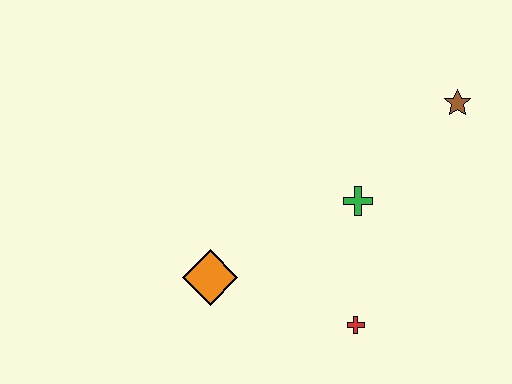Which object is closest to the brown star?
The green cross is closest to the brown star.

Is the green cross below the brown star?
Yes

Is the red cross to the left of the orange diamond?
No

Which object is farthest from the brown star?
The orange diamond is farthest from the brown star.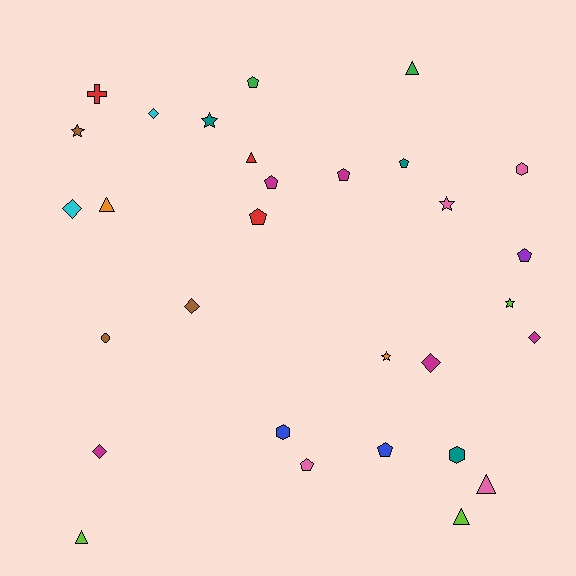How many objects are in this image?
There are 30 objects.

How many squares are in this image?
There are no squares.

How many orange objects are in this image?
There are 2 orange objects.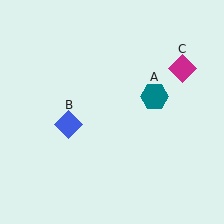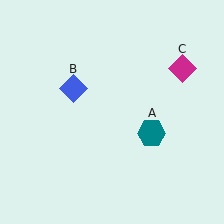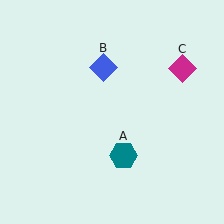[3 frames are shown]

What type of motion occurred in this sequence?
The teal hexagon (object A), blue diamond (object B) rotated clockwise around the center of the scene.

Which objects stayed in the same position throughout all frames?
Magenta diamond (object C) remained stationary.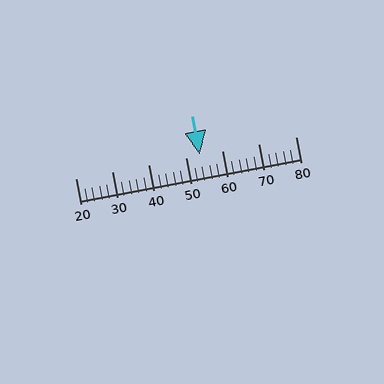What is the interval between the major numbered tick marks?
The major tick marks are spaced 10 units apart.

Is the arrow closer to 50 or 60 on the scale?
The arrow is closer to 50.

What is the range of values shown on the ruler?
The ruler shows values from 20 to 80.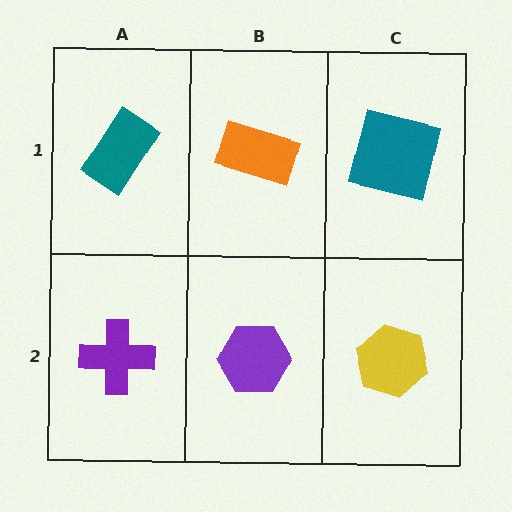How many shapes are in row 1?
3 shapes.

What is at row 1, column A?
A teal rectangle.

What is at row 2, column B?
A purple hexagon.